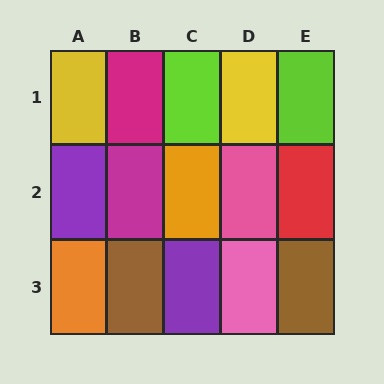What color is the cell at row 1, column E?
Lime.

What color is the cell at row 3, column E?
Brown.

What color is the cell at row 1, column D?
Yellow.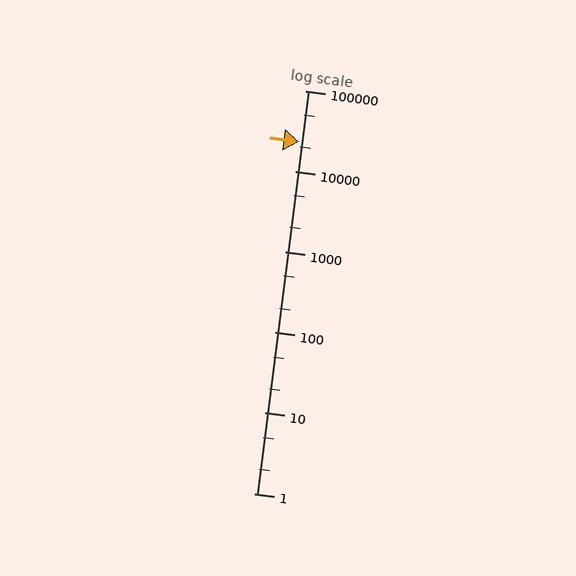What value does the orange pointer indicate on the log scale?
The pointer indicates approximately 23000.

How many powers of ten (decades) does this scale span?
The scale spans 5 decades, from 1 to 100000.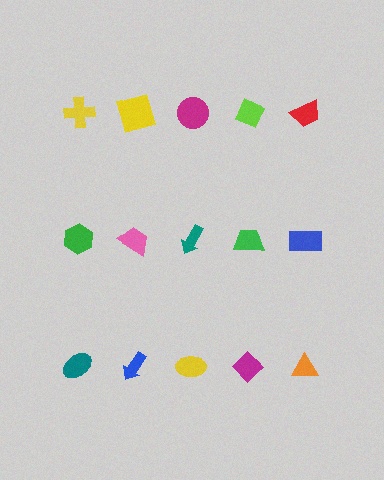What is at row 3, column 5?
An orange triangle.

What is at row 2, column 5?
A blue rectangle.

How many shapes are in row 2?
5 shapes.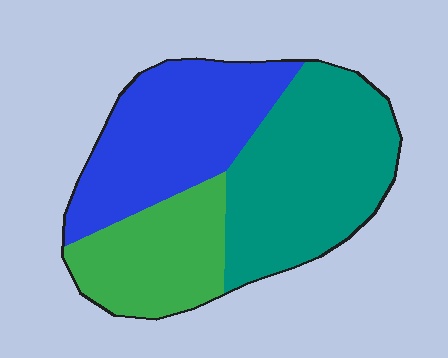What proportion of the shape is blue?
Blue covers 35% of the shape.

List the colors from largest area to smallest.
From largest to smallest: teal, blue, green.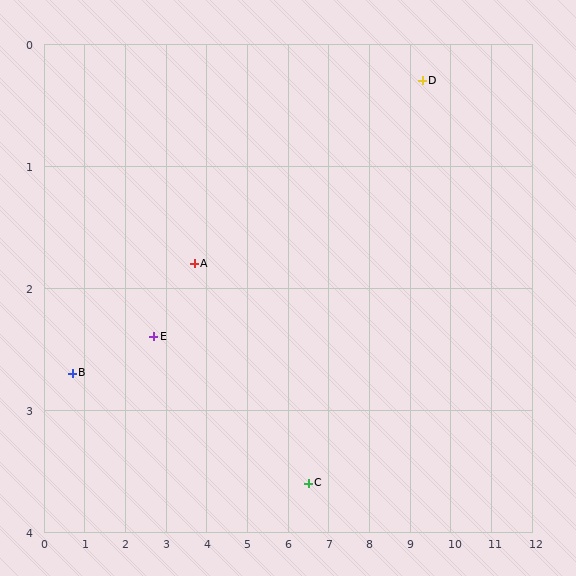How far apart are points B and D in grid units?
Points B and D are about 8.9 grid units apart.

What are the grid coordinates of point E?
Point E is at approximately (2.7, 2.4).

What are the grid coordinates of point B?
Point B is at approximately (0.7, 2.7).